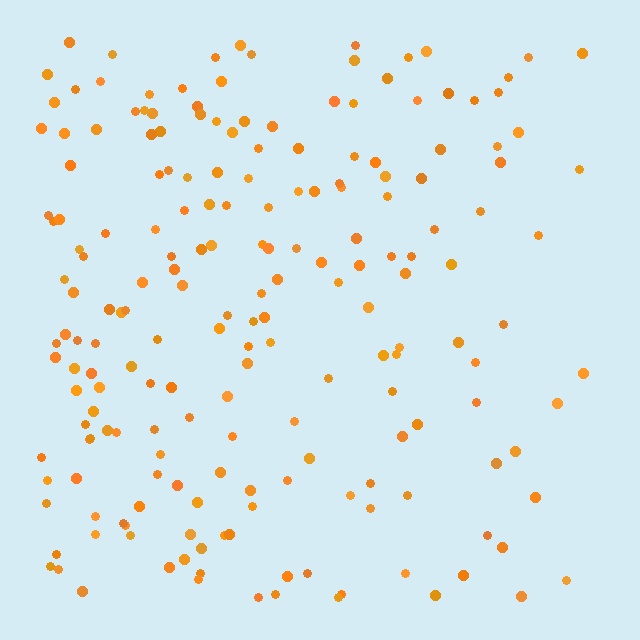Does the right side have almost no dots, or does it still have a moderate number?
Still a moderate number, just noticeably fewer than the left.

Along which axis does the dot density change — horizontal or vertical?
Horizontal.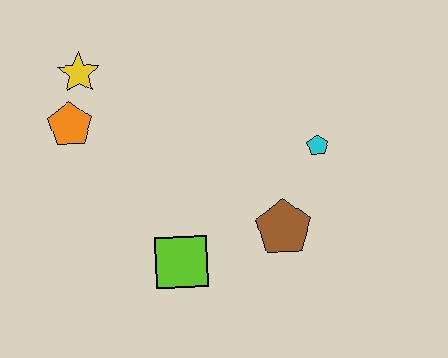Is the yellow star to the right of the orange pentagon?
Yes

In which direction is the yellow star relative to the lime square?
The yellow star is above the lime square.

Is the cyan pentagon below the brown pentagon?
No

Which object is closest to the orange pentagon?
The yellow star is closest to the orange pentagon.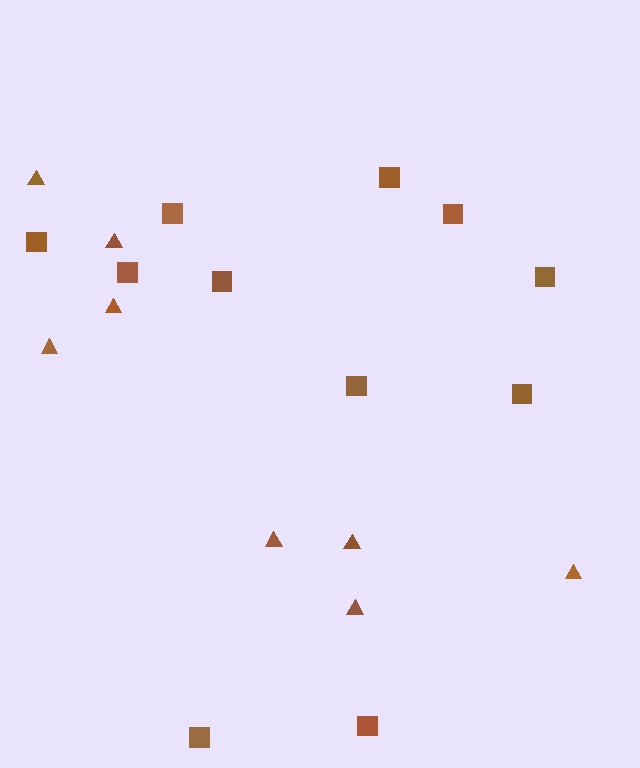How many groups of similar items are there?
There are 2 groups: one group of triangles (8) and one group of squares (11).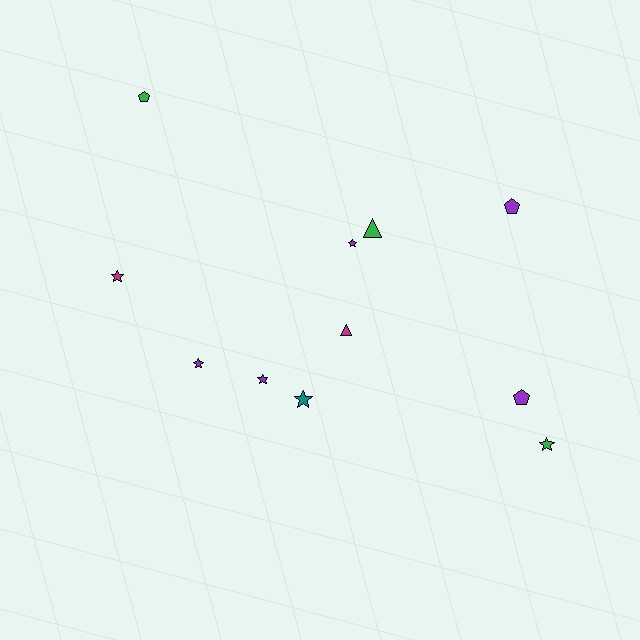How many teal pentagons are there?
There are no teal pentagons.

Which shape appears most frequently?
Star, with 6 objects.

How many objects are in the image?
There are 11 objects.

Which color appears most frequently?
Purple, with 5 objects.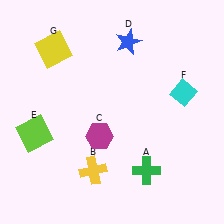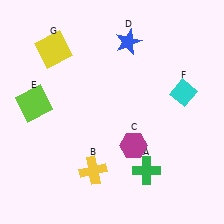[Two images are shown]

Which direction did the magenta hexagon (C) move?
The magenta hexagon (C) moved right.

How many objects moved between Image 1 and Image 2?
2 objects moved between the two images.